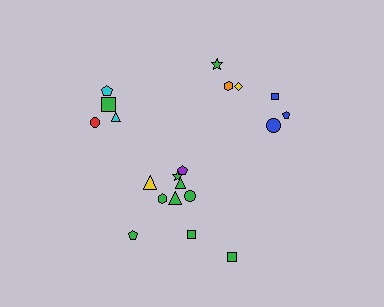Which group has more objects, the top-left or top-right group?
The top-right group.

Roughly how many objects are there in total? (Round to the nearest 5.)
Roughly 20 objects in total.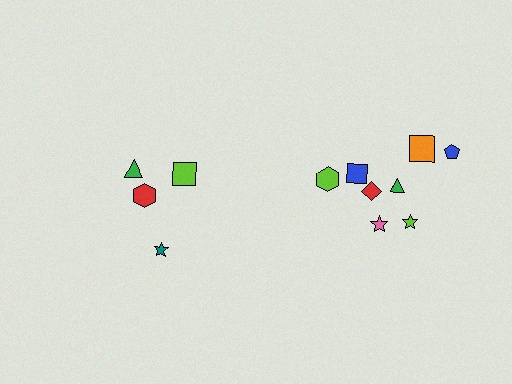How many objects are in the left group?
There are 4 objects.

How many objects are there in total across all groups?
There are 12 objects.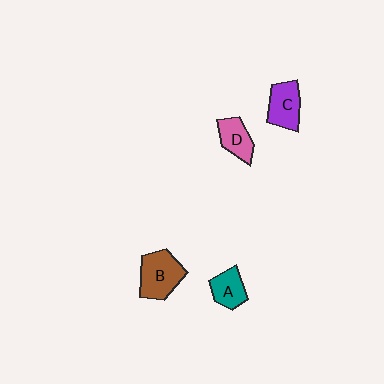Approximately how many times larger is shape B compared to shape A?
Approximately 1.6 times.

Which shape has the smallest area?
Shape A (teal).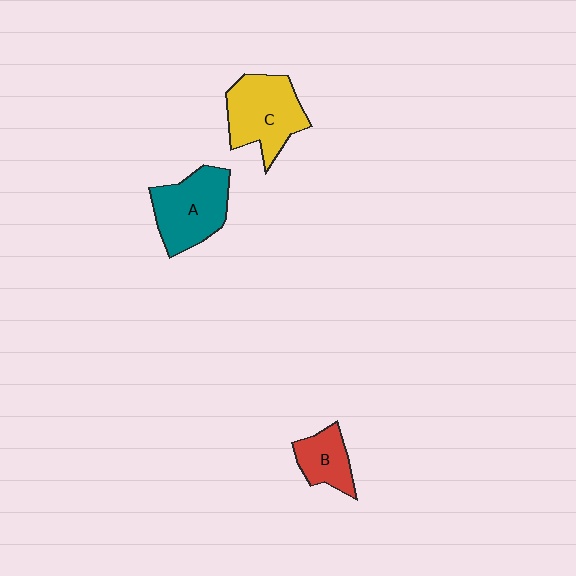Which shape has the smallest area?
Shape B (red).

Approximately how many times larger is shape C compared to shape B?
Approximately 1.8 times.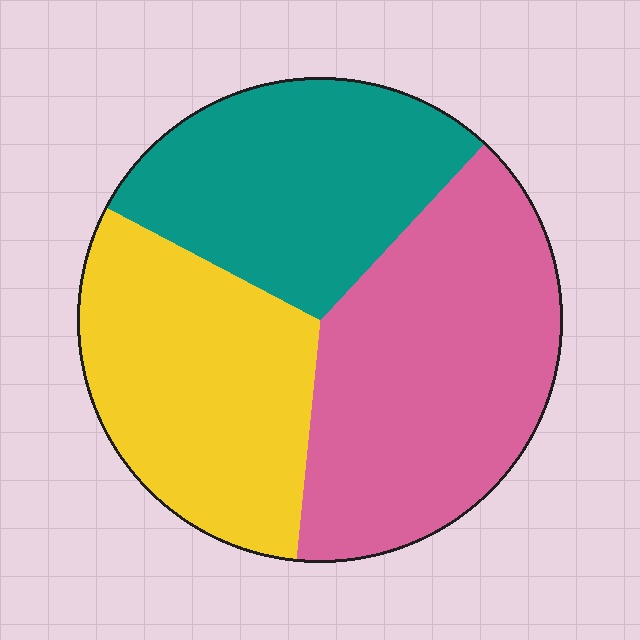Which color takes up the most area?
Pink, at roughly 40%.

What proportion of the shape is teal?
Teal covers around 30% of the shape.